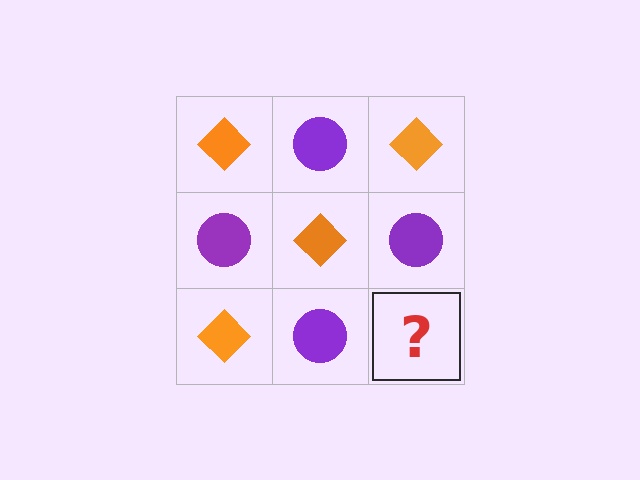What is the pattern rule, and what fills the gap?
The rule is that it alternates orange diamond and purple circle in a checkerboard pattern. The gap should be filled with an orange diamond.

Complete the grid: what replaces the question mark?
The question mark should be replaced with an orange diamond.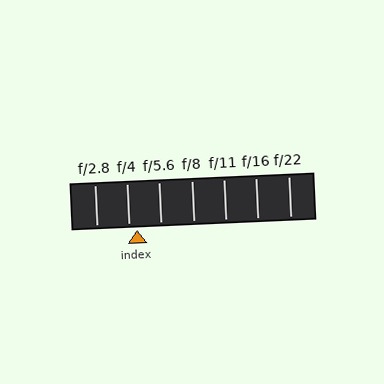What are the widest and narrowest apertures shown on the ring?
The widest aperture shown is f/2.8 and the narrowest is f/22.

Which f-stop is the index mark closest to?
The index mark is closest to f/4.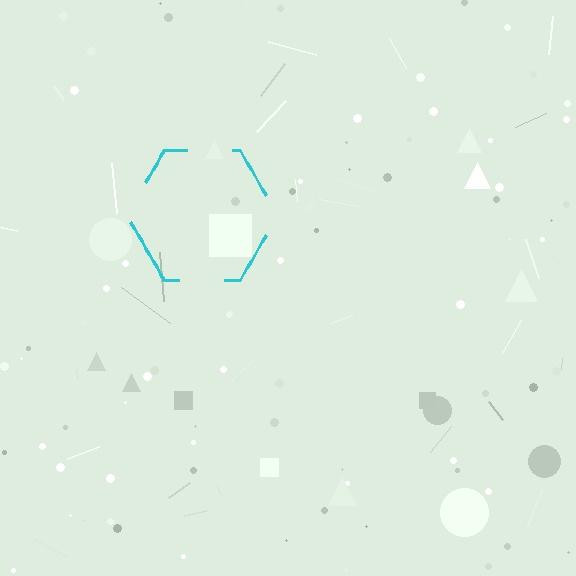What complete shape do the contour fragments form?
The contour fragments form a hexagon.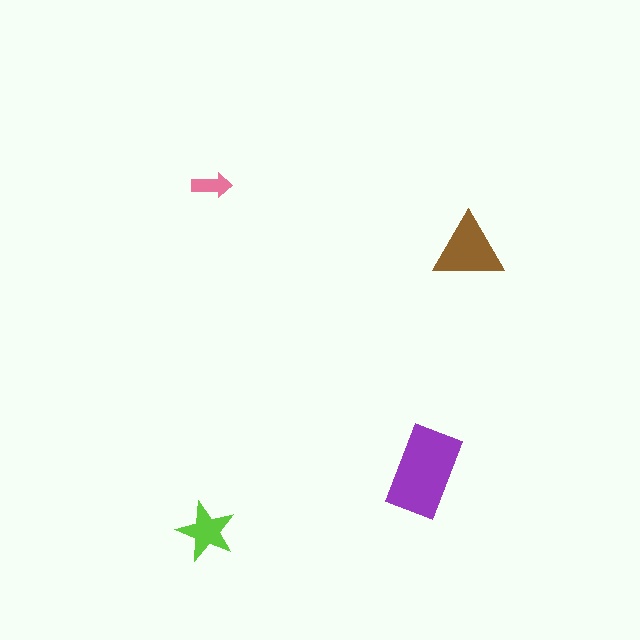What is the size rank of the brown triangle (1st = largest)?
2nd.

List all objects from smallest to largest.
The pink arrow, the lime star, the brown triangle, the purple rectangle.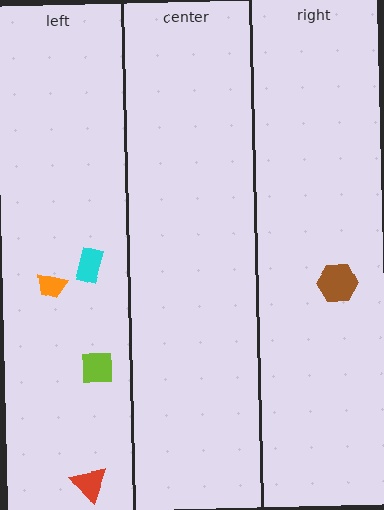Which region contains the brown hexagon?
The right region.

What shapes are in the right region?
The brown hexagon.